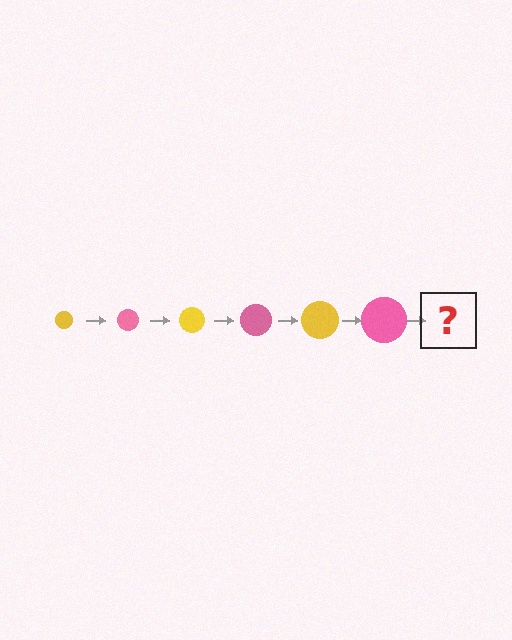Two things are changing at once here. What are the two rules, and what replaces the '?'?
The two rules are that the circle grows larger each step and the color cycles through yellow and pink. The '?' should be a yellow circle, larger than the previous one.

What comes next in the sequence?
The next element should be a yellow circle, larger than the previous one.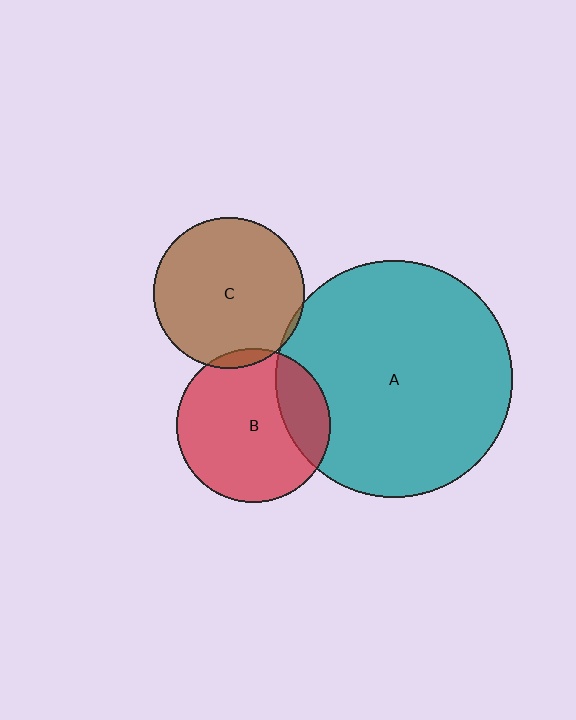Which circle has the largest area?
Circle A (teal).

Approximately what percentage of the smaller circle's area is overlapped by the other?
Approximately 20%.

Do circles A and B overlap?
Yes.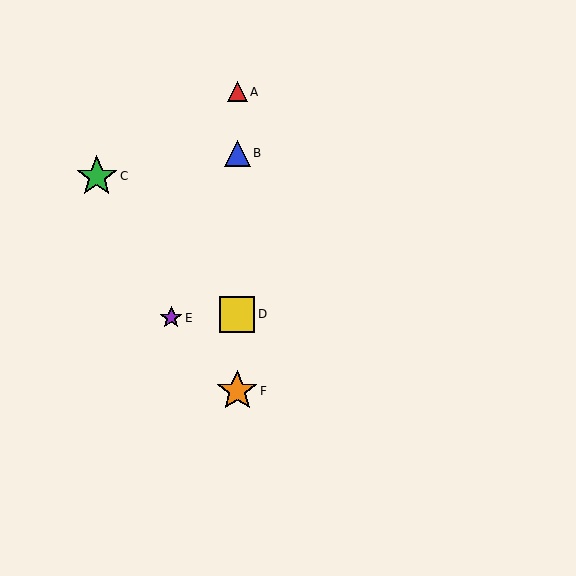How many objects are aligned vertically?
4 objects (A, B, D, F) are aligned vertically.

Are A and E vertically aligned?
No, A is at x≈237 and E is at x≈171.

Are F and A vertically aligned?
Yes, both are at x≈237.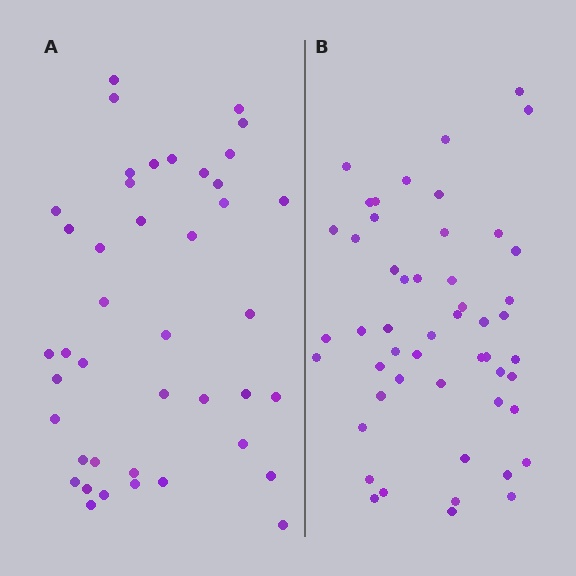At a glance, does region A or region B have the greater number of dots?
Region B (the right region) has more dots.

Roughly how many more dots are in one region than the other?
Region B has roughly 8 or so more dots than region A.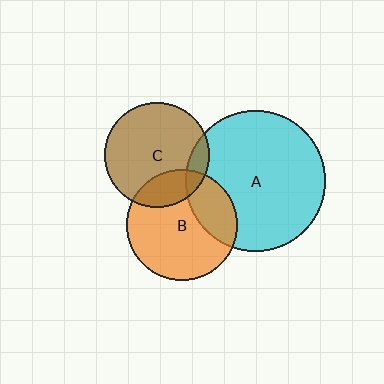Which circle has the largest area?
Circle A (cyan).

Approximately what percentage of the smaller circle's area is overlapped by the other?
Approximately 10%.